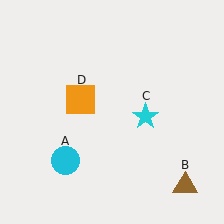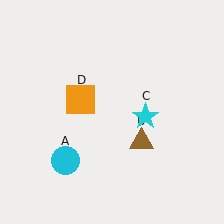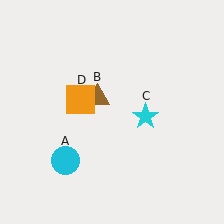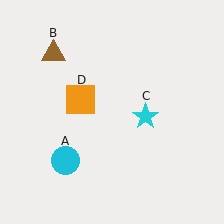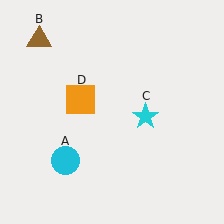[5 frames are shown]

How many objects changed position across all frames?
1 object changed position: brown triangle (object B).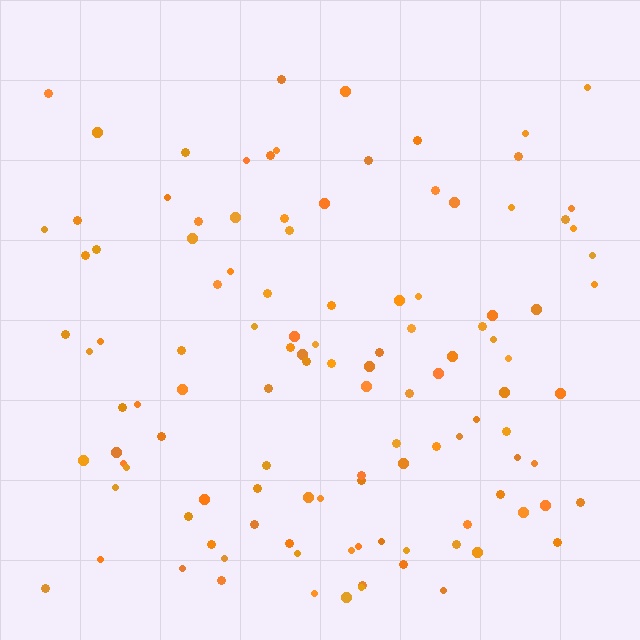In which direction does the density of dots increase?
From top to bottom, with the bottom side densest.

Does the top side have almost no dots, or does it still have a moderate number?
Still a moderate number, just noticeably fewer than the bottom.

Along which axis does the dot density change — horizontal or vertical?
Vertical.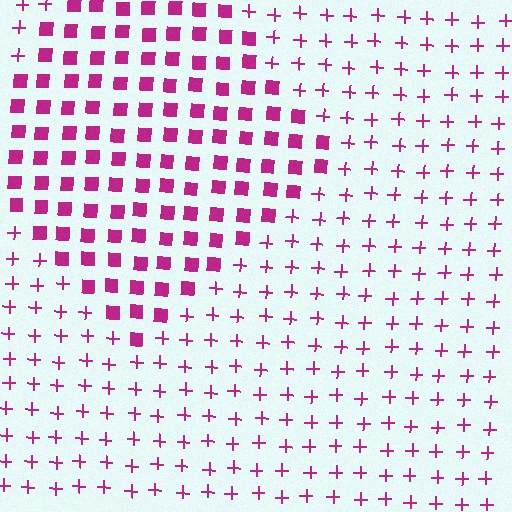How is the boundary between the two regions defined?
The boundary is defined by a change in element shape: squares inside vs. plus signs outside. All elements share the same color and spacing.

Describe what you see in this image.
The image is filled with small magenta elements arranged in a uniform grid. A diamond-shaped region contains squares, while the surrounding area contains plus signs. The boundary is defined purely by the change in element shape.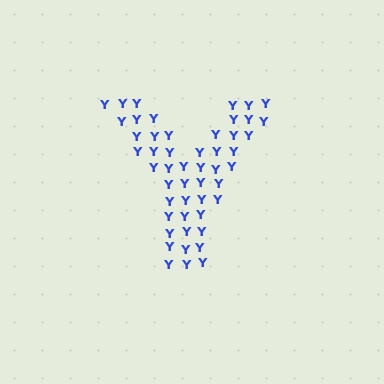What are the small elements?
The small elements are letter Y's.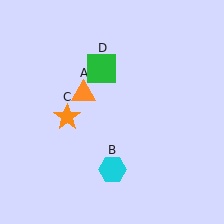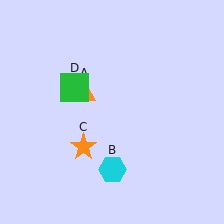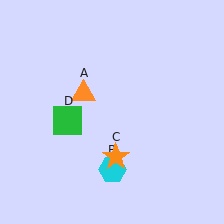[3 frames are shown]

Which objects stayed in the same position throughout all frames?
Orange triangle (object A) and cyan hexagon (object B) remained stationary.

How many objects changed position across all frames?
2 objects changed position: orange star (object C), green square (object D).